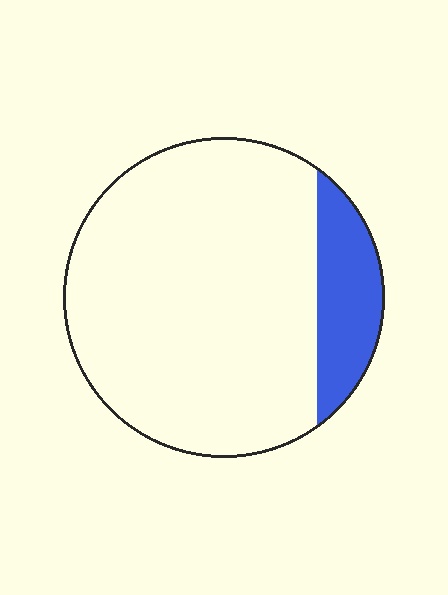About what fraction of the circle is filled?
About one sixth (1/6).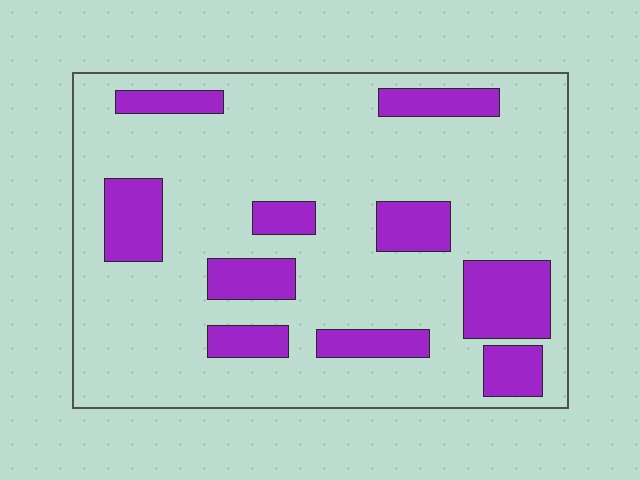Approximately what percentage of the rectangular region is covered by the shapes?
Approximately 20%.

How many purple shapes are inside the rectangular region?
10.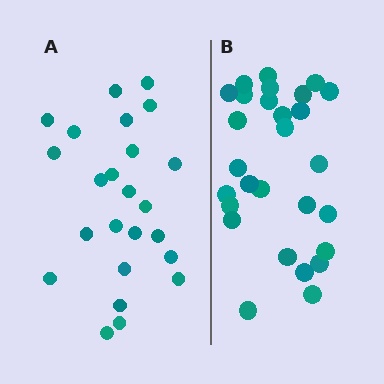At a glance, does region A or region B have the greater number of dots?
Region B (the right region) has more dots.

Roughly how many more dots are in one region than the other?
Region B has about 4 more dots than region A.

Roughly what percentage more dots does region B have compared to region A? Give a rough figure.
About 15% more.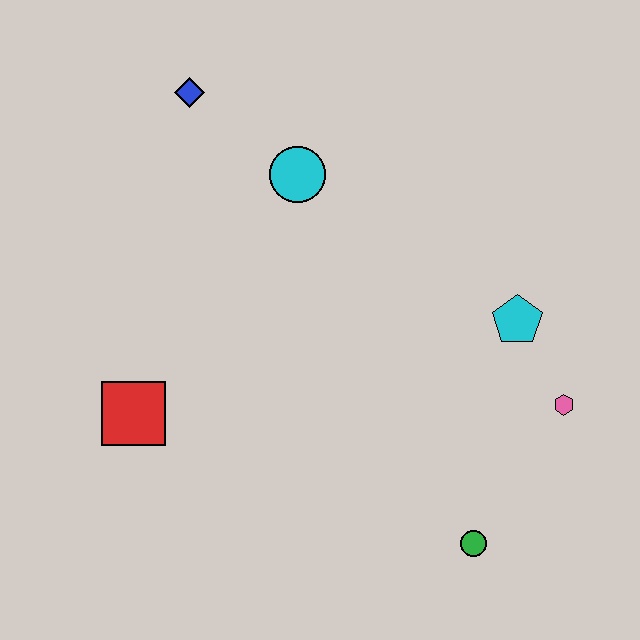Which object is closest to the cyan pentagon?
The pink hexagon is closest to the cyan pentagon.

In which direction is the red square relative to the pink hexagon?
The red square is to the left of the pink hexagon.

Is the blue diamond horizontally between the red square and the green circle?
Yes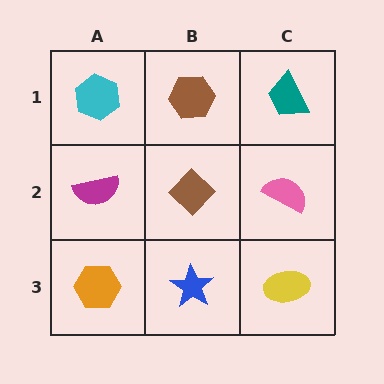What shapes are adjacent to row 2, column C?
A teal trapezoid (row 1, column C), a yellow ellipse (row 3, column C), a brown diamond (row 2, column B).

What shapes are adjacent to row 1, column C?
A pink semicircle (row 2, column C), a brown hexagon (row 1, column B).